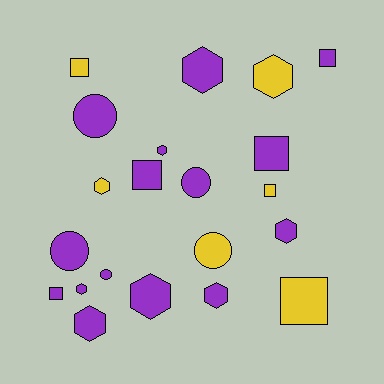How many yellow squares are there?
There are 3 yellow squares.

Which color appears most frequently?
Purple, with 15 objects.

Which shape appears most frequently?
Hexagon, with 9 objects.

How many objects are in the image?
There are 21 objects.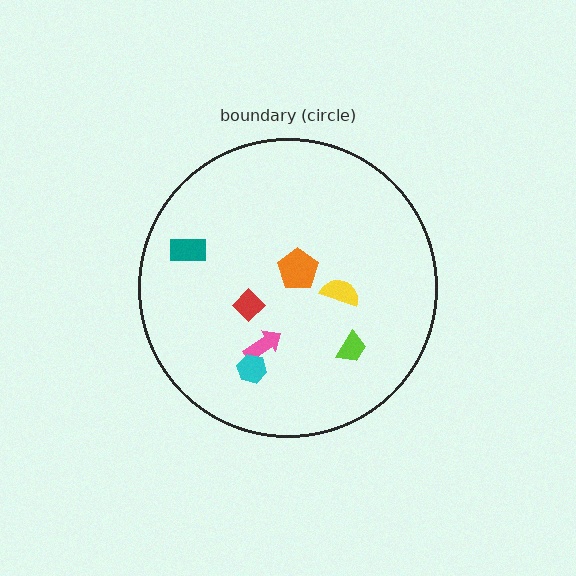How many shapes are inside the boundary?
7 inside, 0 outside.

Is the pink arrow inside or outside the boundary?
Inside.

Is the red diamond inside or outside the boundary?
Inside.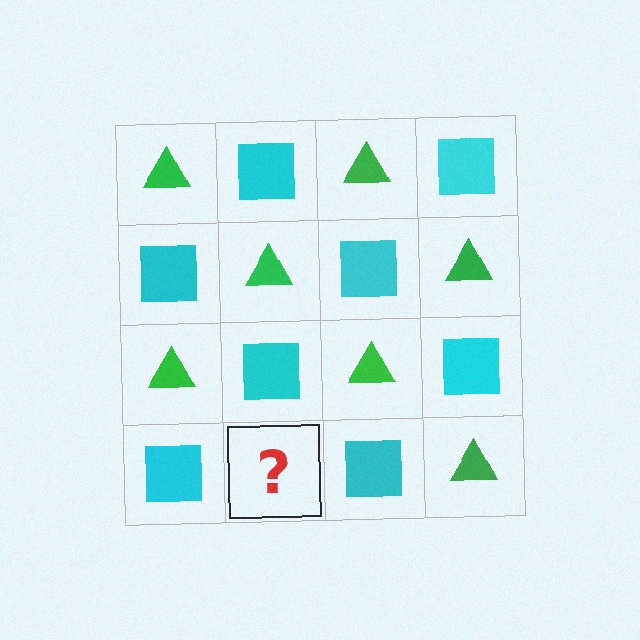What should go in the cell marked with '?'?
The missing cell should contain a green triangle.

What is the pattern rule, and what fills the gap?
The rule is that it alternates green triangle and cyan square in a checkerboard pattern. The gap should be filled with a green triangle.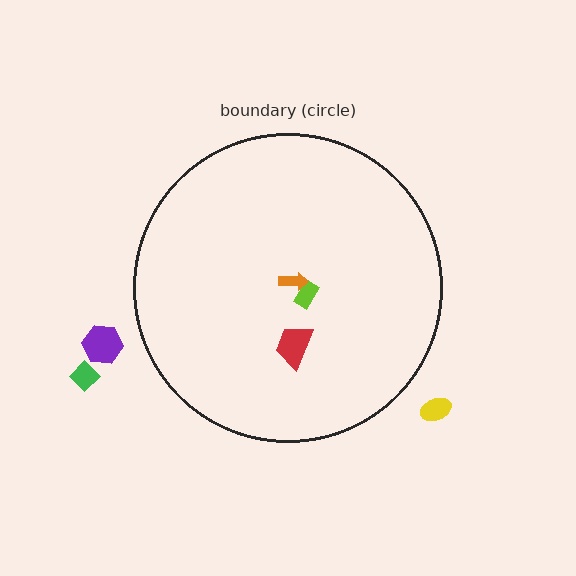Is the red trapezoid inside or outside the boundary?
Inside.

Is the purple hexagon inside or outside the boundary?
Outside.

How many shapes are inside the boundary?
3 inside, 3 outside.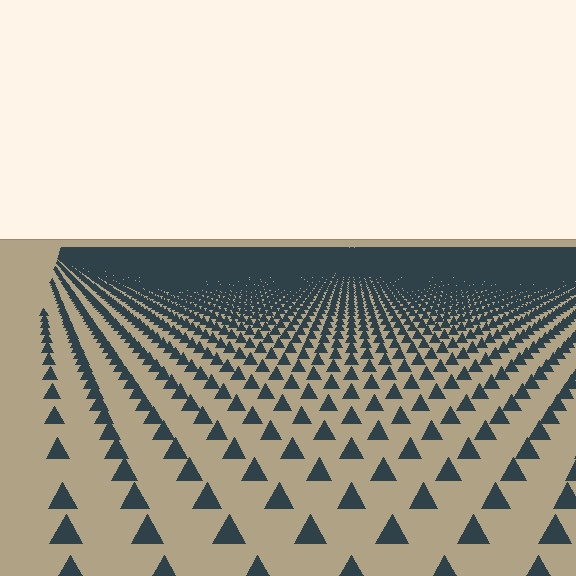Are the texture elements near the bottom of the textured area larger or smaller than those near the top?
Larger. Near the bottom, elements are closer to the viewer and appear at a bigger on-screen size.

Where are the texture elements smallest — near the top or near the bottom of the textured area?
Near the top.